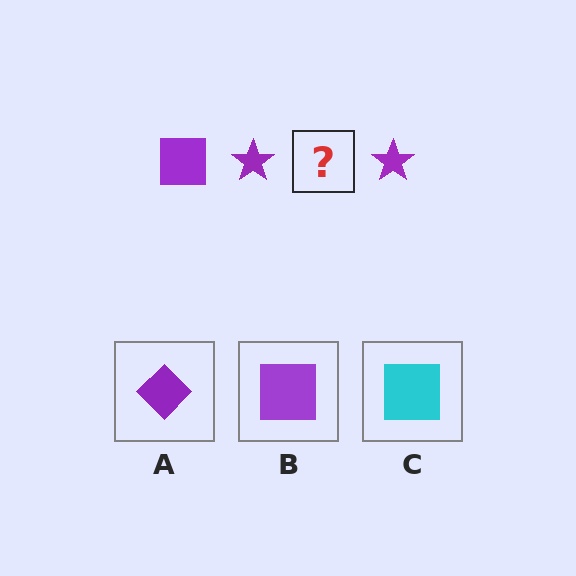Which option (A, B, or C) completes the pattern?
B.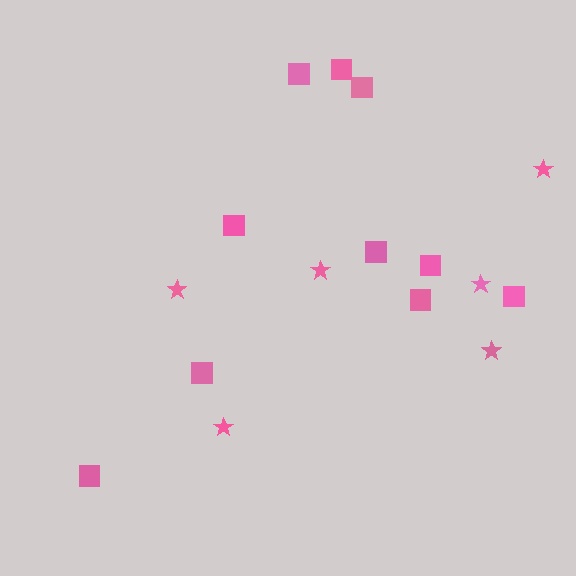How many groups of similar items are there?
There are 2 groups: one group of squares (10) and one group of stars (6).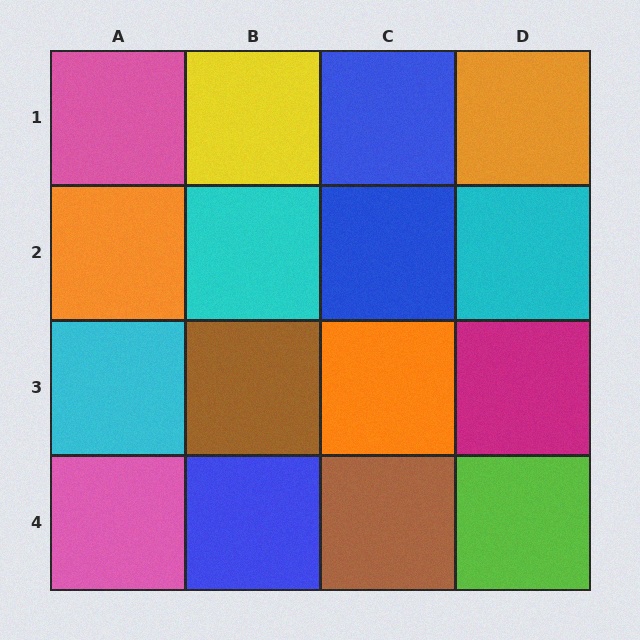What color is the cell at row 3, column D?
Magenta.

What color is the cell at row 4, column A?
Pink.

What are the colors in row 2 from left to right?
Orange, cyan, blue, cyan.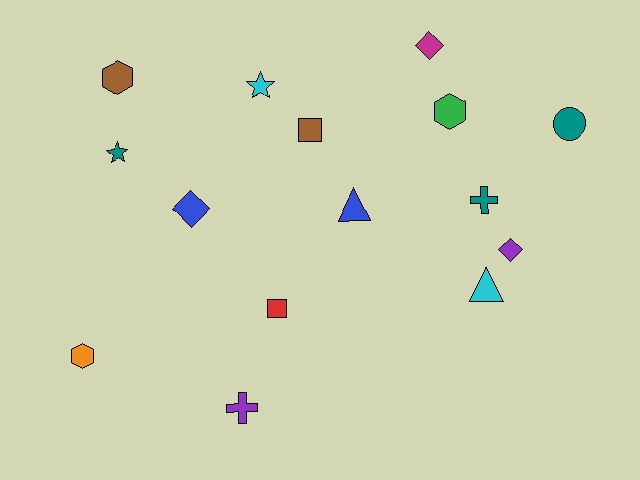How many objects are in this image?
There are 15 objects.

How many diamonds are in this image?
There are 3 diamonds.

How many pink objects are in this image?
There are no pink objects.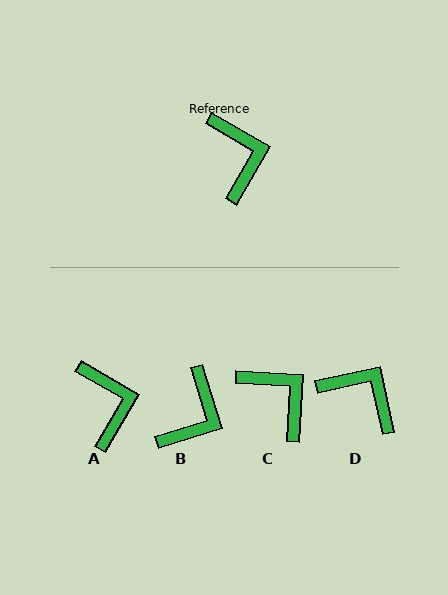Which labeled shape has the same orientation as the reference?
A.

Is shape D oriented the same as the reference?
No, it is off by about 43 degrees.